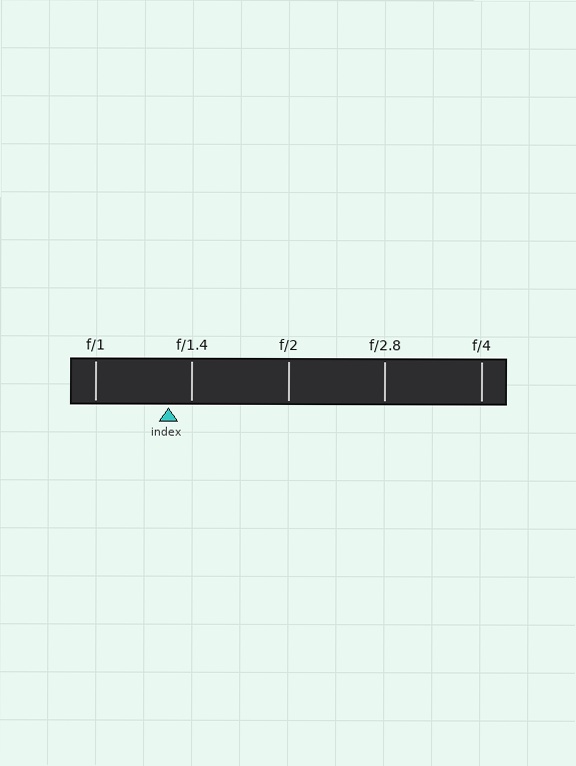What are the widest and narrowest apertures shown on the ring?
The widest aperture shown is f/1 and the narrowest is f/4.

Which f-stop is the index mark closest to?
The index mark is closest to f/1.4.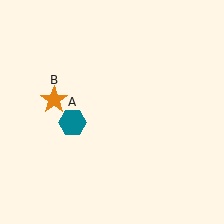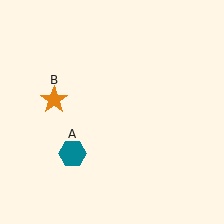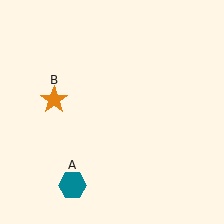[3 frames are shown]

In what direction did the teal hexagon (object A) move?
The teal hexagon (object A) moved down.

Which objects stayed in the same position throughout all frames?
Orange star (object B) remained stationary.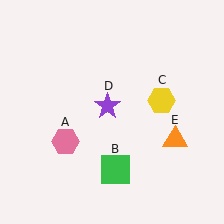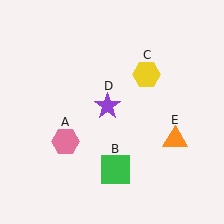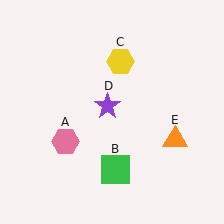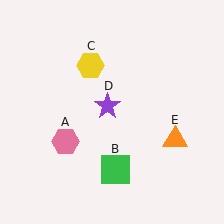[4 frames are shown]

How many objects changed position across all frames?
1 object changed position: yellow hexagon (object C).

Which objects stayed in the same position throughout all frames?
Pink hexagon (object A) and green square (object B) and purple star (object D) and orange triangle (object E) remained stationary.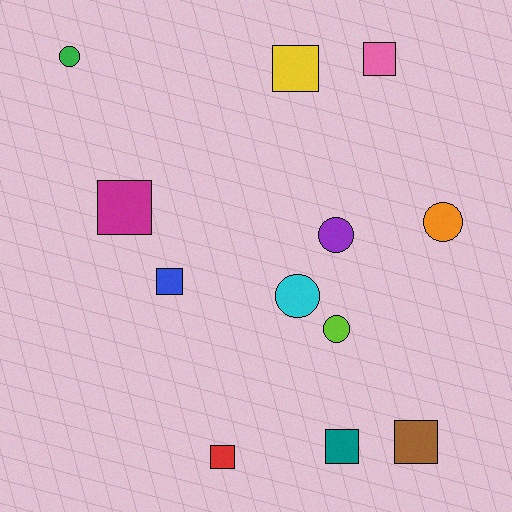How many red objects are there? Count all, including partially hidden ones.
There is 1 red object.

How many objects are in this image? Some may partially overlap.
There are 12 objects.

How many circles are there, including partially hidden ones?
There are 5 circles.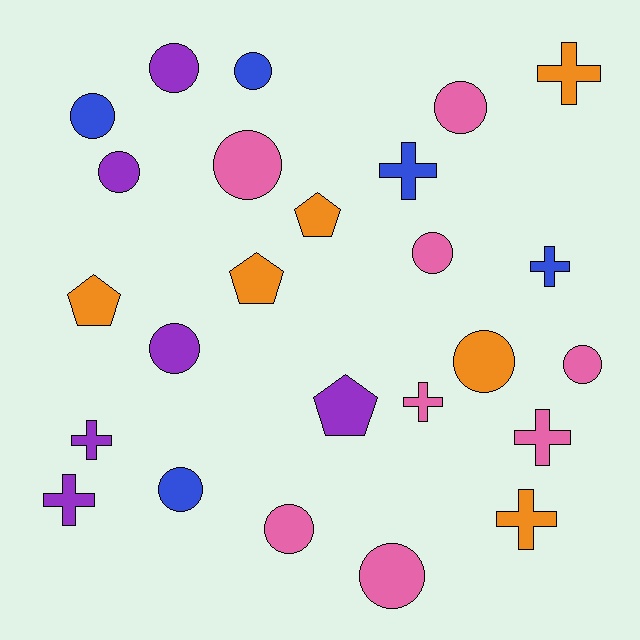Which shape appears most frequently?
Circle, with 13 objects.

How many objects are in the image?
There are 25 objects.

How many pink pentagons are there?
There are no pink pentagons.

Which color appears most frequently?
Pink, with 8 objects.